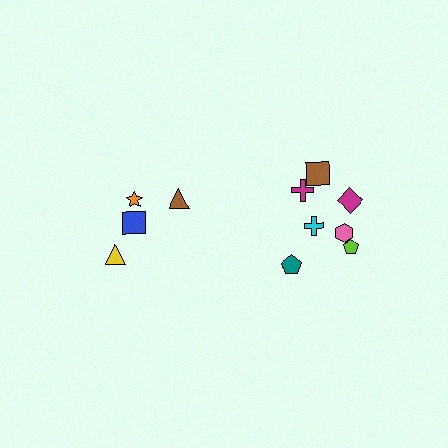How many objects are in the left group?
There are 4 objects.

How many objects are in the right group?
There are 7 objects.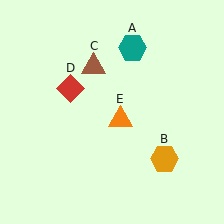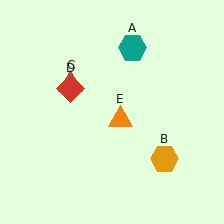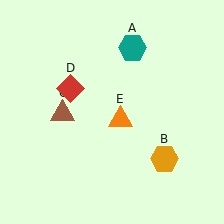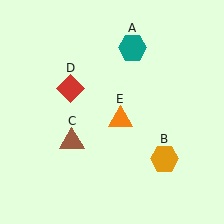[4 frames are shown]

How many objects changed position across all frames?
1 object changed position: brown triangle (object C).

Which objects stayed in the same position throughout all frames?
Teal hexagon (object A) and orange hexagon (object B) and red diamond (object D) and orange triangle (object E) remained stationary.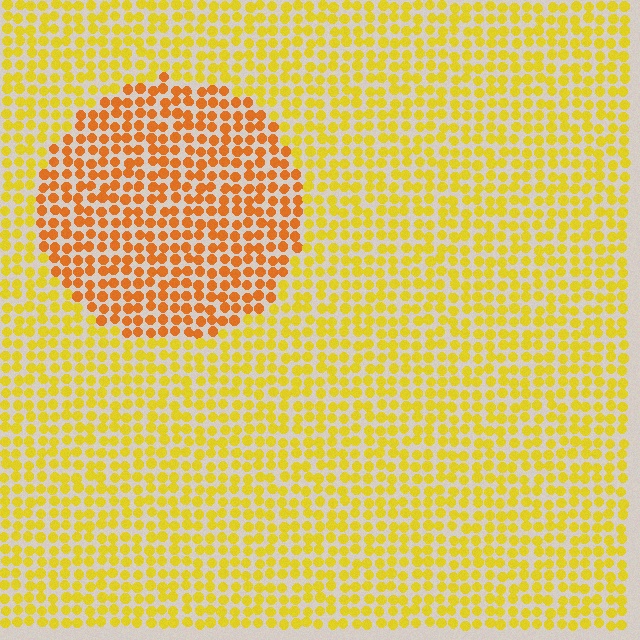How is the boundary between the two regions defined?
The boundary is defined purely by a slight shift in hue (about 30 degrees). Spacing, size, and orientation are identical on both sides.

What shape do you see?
I see a circle.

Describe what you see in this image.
The image is filled with small yellow elements in a uniform arrangement. A circle-shaped region is visible where the elements are tinted to a slightly different hue, forming a subtle color boundary.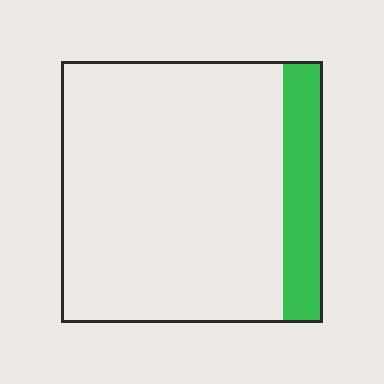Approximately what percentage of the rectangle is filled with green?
Approximately 15%.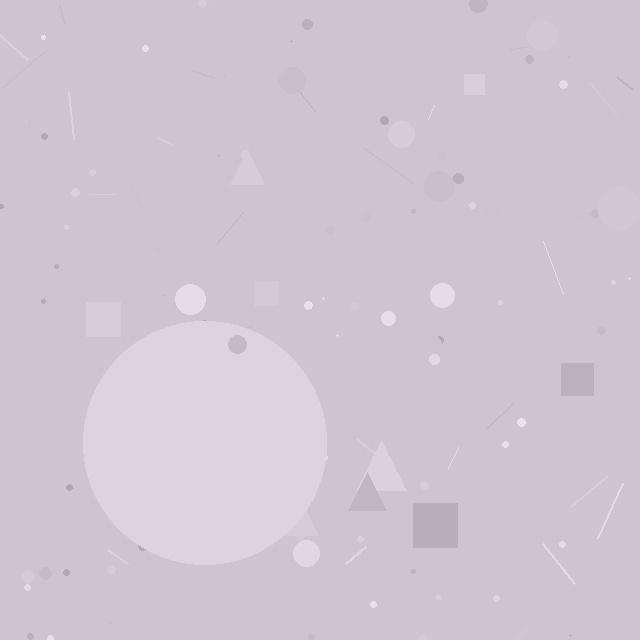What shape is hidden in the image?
A circle is hidden in the image.